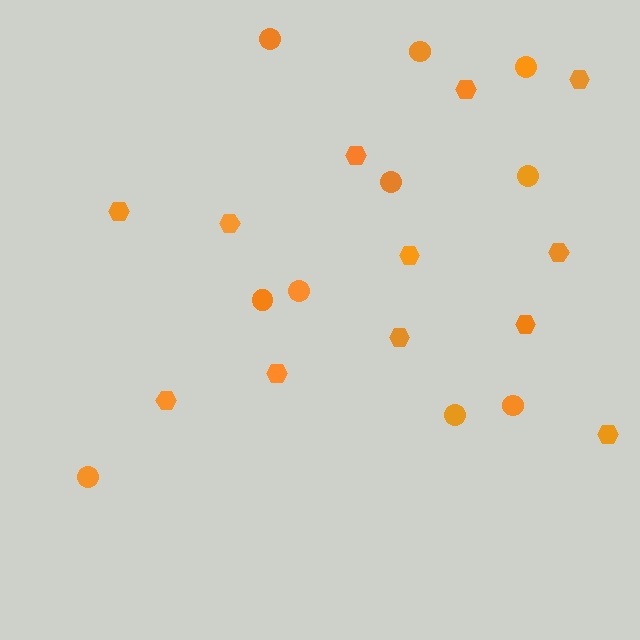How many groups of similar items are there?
There are 2 groups: one group of circles (10) and one group of hexagons (12).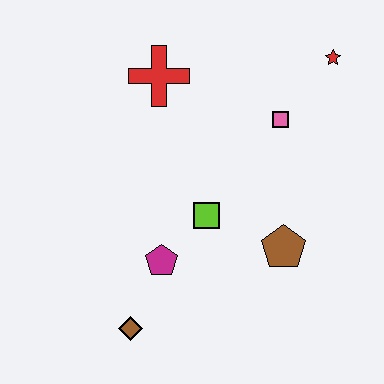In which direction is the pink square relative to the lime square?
The pink square is above the lime square.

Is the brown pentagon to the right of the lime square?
Yes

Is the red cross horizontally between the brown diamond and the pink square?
Yes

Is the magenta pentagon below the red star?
Yes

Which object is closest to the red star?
The pink square is closest to the red star.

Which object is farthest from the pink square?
The brown diamond is farthest from the pink square.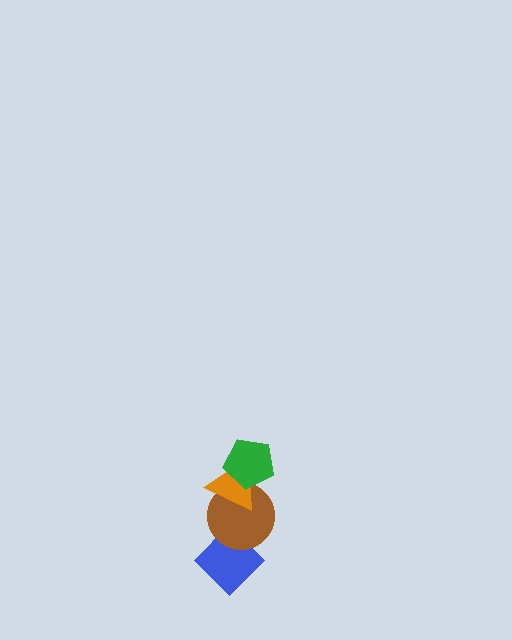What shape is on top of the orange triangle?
The green pentagon is on top of the orange triangle.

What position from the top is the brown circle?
The brown circle is 3rd from the top.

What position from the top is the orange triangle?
The orange triangle is 2nd from the top.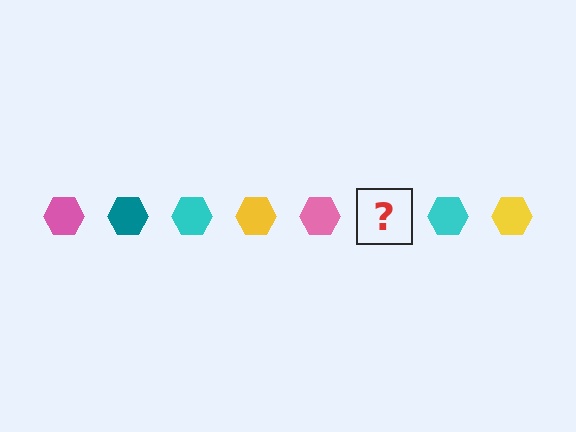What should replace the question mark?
The question mark should be replaced with a teal hexagon.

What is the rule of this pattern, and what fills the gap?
The rule is that the pattern cycles through pink, teal, cyan, yellow hexagons. The gap should be filled with a teal hexagon.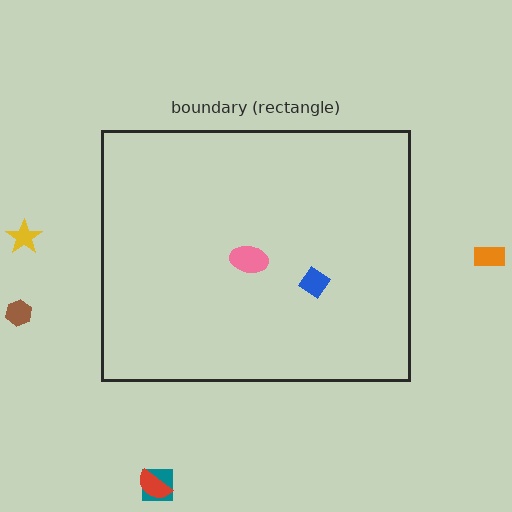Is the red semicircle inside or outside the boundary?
Outside.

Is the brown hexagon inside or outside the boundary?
Outside.